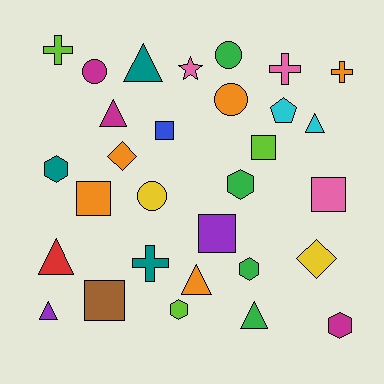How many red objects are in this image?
There is 1 red object.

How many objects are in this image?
There are 30 objects.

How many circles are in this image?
There are 4 circles.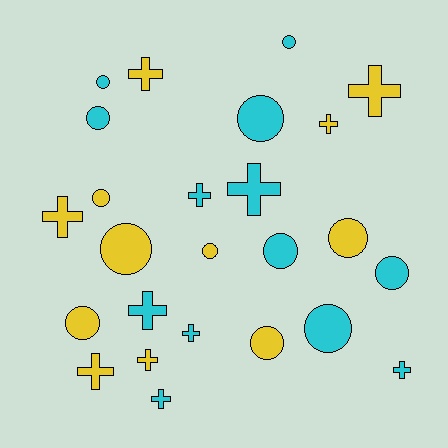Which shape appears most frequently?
Circle, with 13 objects.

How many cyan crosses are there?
There are 6 cyan crosses.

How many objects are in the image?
There are 25 objects.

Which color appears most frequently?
Cyan, with 13 objects.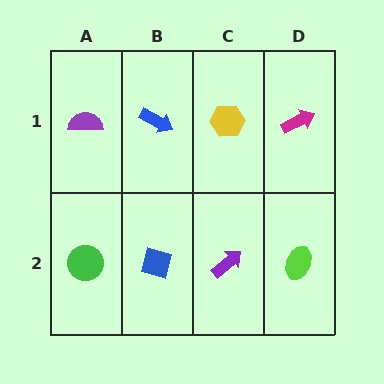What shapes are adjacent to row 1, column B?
A blue diamond (row 2, column B), a purple semicircle (row 1, column A), a yellow hexagon (row 1, column C).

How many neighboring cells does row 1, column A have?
2.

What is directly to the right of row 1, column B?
A yellow hexagon.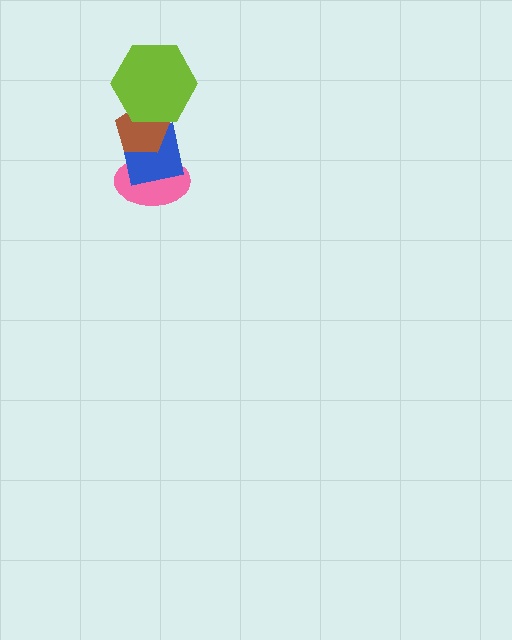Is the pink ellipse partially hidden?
Yes, it is partially covered by another shape.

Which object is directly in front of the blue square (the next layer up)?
The brown pentagon is directly in front of the blue square.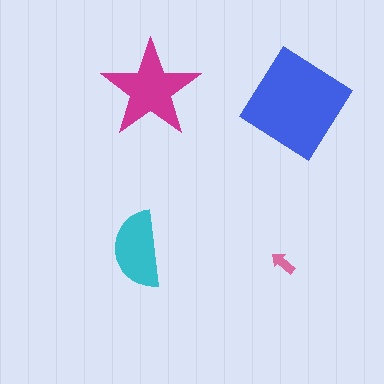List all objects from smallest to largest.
The pink arrow, the cyan semicircle, the magenta star, the blue diamond.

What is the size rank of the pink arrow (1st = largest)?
4th.